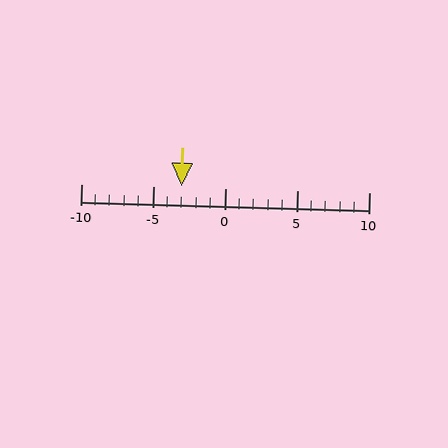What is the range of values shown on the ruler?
The ruler shows values from -10 to 10.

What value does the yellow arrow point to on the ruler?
The yellow arrow points to approximately -3.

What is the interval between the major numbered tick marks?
The major tick marks are spaced 5 units apart.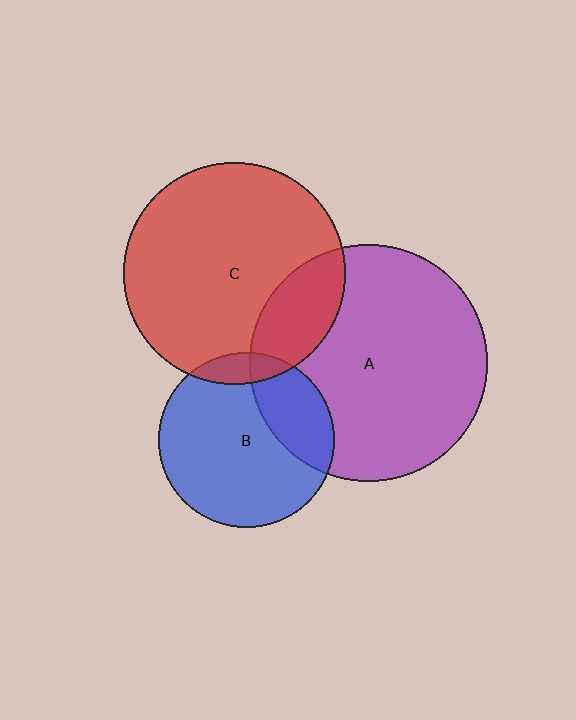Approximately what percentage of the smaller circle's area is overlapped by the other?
Approximately 25%.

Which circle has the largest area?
Circle A (purple).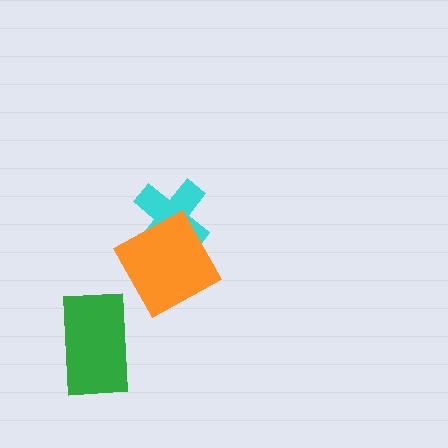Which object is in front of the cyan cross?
The orange square is in front of the cyan cross.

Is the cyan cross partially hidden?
Yes, it is partially covered by another shape.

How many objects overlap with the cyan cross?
1 object overlaps with the cyan cross.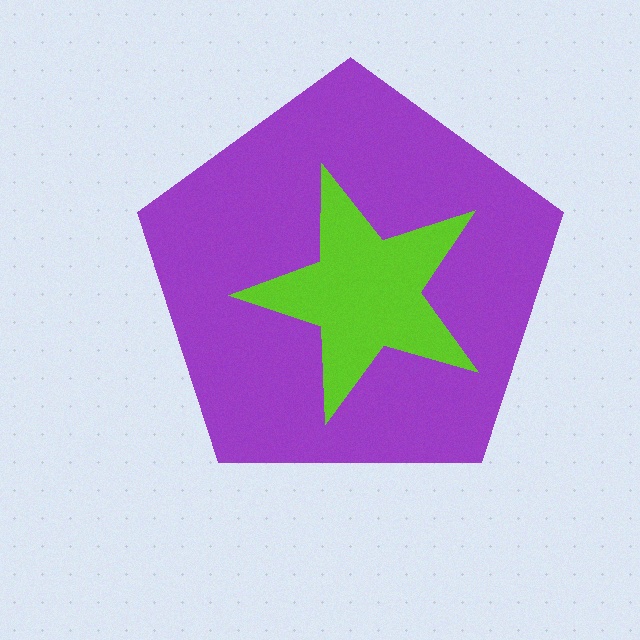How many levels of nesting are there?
2.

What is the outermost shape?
The purple pentagon.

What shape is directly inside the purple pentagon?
The lime star.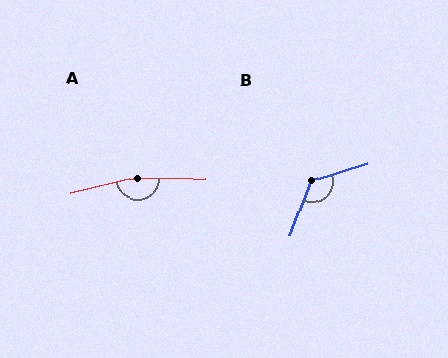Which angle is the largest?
A, at approximately 167 degrees.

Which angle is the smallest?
B, at approximately 128 degrees.